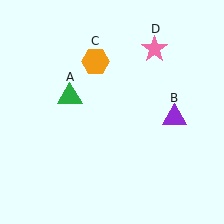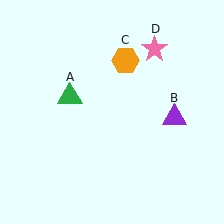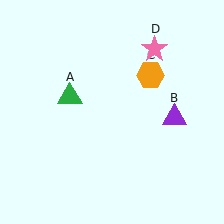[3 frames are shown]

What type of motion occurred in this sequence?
The orange hexagon (object C) rotated clockwise around the center of the scene.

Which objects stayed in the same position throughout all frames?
Green triangle (object A) and purple triangle (object B) and pink star (object D) remained stationary.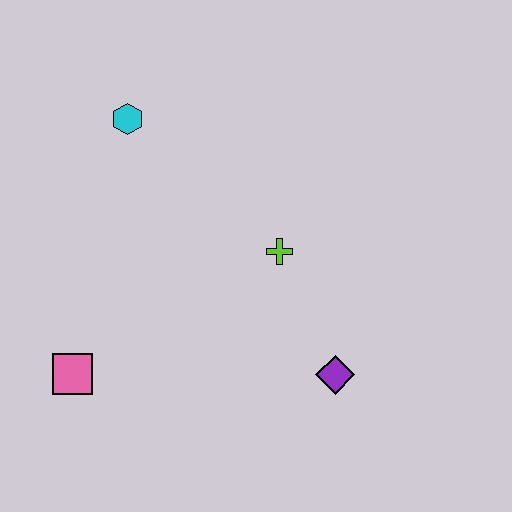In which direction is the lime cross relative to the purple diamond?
The lime cross is above the purple diamond.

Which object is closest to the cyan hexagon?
The lime cross is closest to the cyan hexagon.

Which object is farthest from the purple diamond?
The cyan hexagon is farthest from the purple diamond.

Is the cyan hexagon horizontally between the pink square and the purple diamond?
Yes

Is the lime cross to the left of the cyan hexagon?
No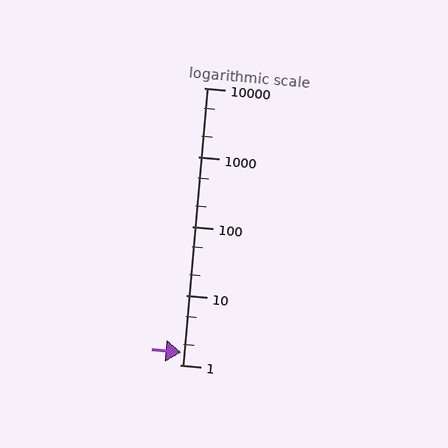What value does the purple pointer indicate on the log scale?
The pointer indicates approximately 1.5.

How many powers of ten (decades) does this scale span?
The scale spans 4 decades, from 1 to 10000.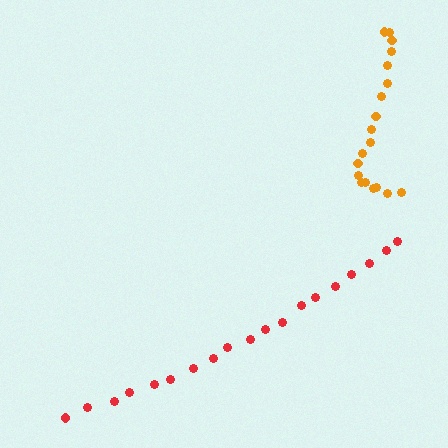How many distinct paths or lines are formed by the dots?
There are 2 distinct paths.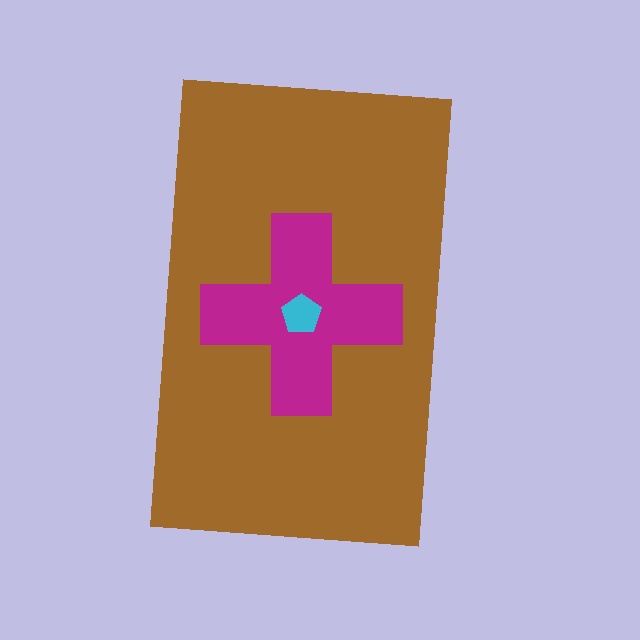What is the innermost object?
The cyan pentagon.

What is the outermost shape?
The brown rectangle.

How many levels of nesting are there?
3.